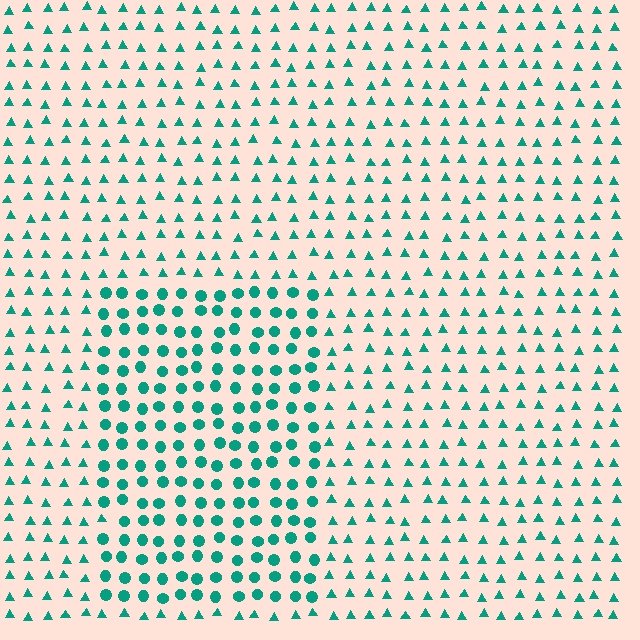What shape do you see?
I see a rectangle.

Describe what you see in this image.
The image is filled with small teal elements arranged in a uniform grid. A rectangle-shaped region contains circles, while the surrounding area contains triangles. The boundary is defined purely by the change in element shape.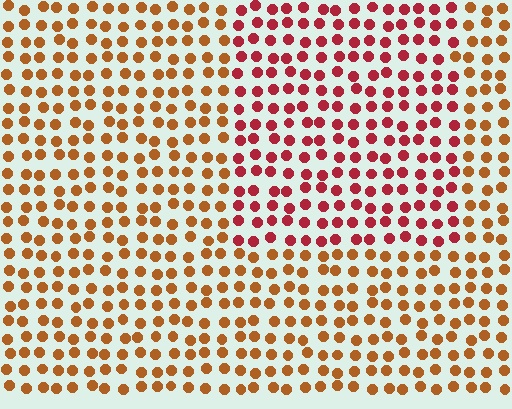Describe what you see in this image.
The image is filled with small brown elements in a uniform arrangement. A rectangle-shaped region is visible where the elements are tinted to a slightly different hue, forming a subtle color boundary.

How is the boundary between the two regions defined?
The boundary is defined purely by a slight shift in hue (about 36 degrees). Spacing, size, and orientation are identical on both sides.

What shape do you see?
I see a rectangle.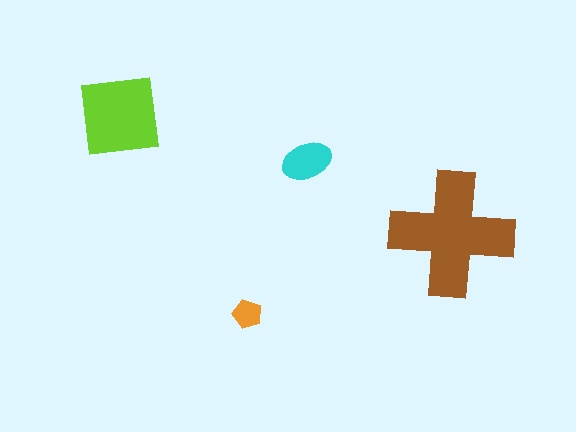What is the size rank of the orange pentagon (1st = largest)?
4th.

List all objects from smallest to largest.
The orange pentagon, the cyan ellipse, the lime square, the brown cross.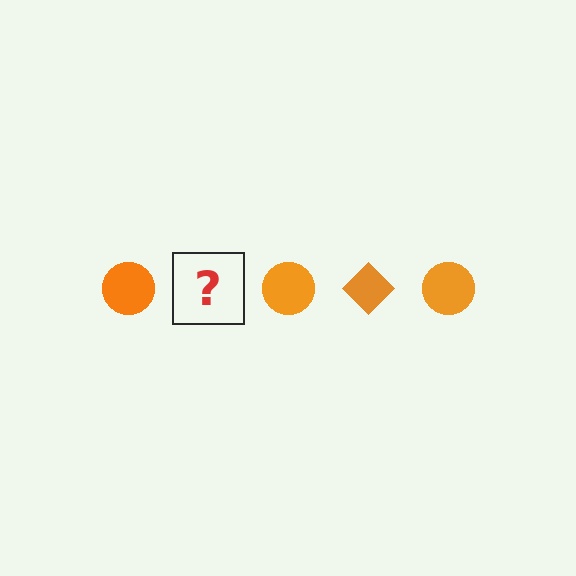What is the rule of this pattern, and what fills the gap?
The rule is that the pattern cycles through circle, diamond shapes in orange. The gap should be filled with an orange diamond.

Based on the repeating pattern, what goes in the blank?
The blank should be an orange diamond.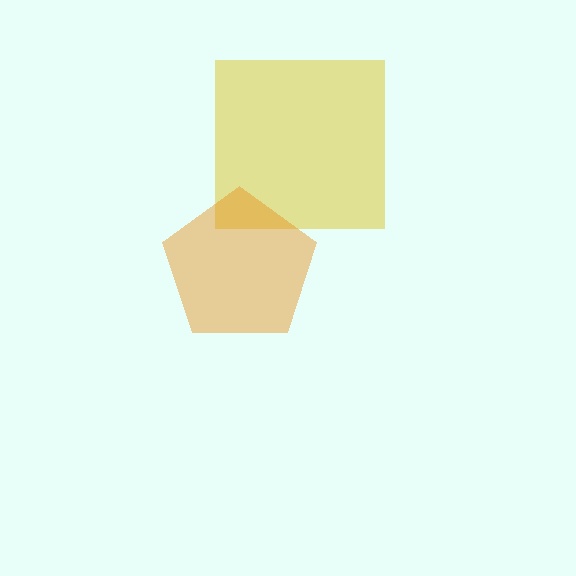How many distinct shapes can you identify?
There are 2 distinct shapes: a yellow square, an orange pentagon.